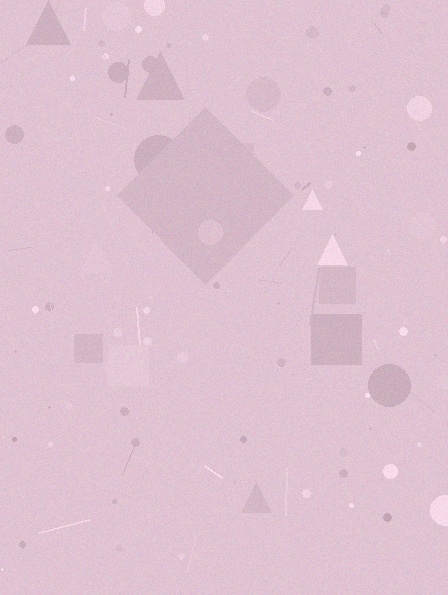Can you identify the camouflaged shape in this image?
The camouflaged shape is a diamond.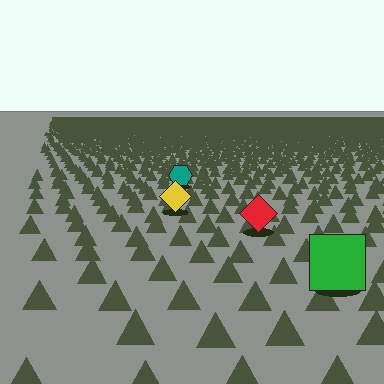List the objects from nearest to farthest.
From nearest to farthest: the green square, the red diamond, the yellow diamond, the teal hexagon.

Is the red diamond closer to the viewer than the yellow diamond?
Yes. The red diamond is closer — you can tell from the texture gradient: the ground texture is coarser near it.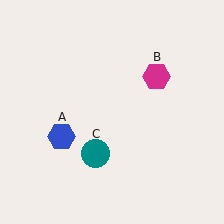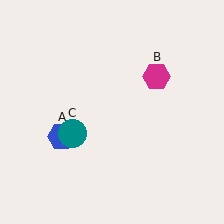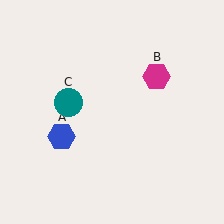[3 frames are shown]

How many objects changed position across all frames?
1 object changed position: teal circle (object C).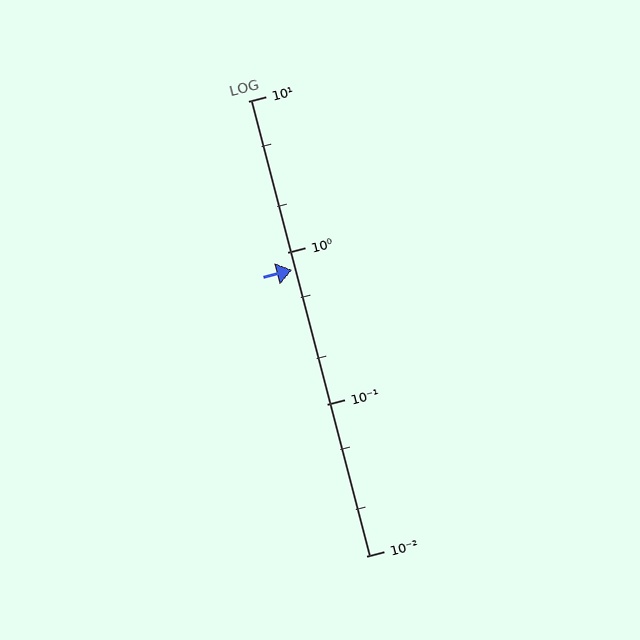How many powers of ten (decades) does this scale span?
The scale spans 3 decades, from 0.01 to 10.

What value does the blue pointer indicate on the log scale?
The pointer indicates approximately 0.77.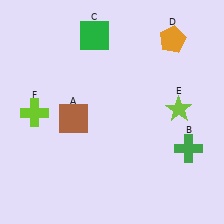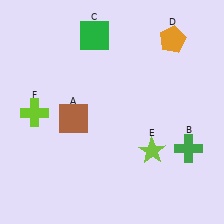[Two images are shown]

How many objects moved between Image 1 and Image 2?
1 object moved between the two images.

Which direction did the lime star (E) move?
The lime star (E) moved down.